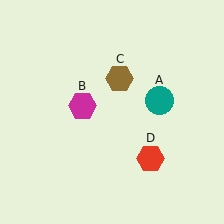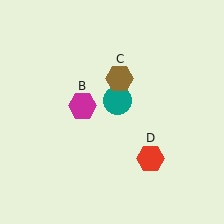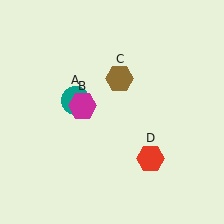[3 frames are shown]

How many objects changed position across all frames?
1 object changed position: teal circle (object A).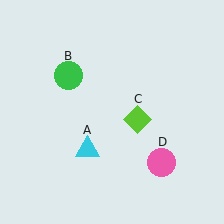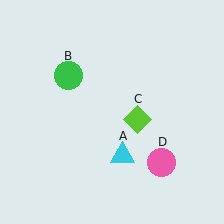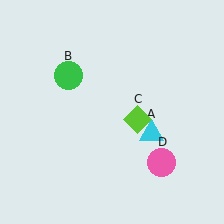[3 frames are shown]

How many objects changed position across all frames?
1 object changed position: cyan triangle (object A).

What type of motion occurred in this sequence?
The cyan triangle (object A) rotated counterclockwise around the center of the scene.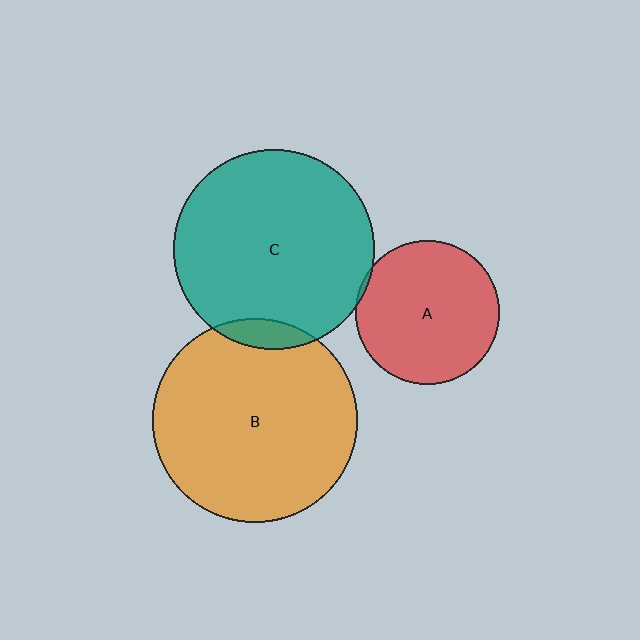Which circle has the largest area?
Circle B (orange).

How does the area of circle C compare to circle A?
Approximately 1.9 times.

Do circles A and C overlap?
Yes.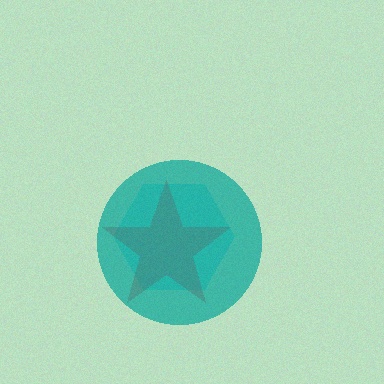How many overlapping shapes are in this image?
There are 3 overlapping shapes in the image.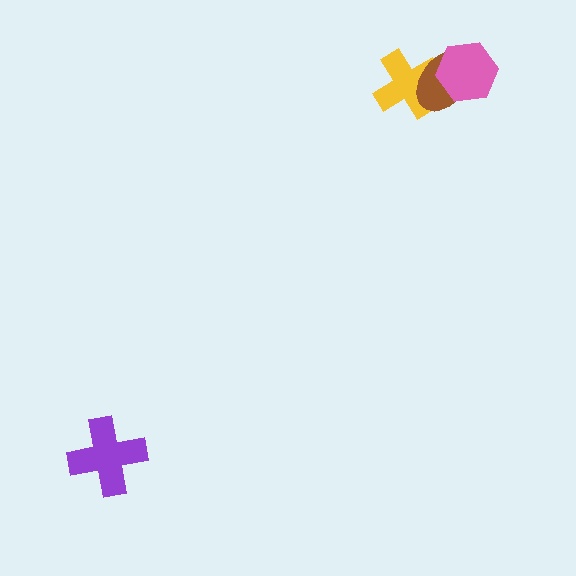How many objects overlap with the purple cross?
0 objects overlap with the purple cross.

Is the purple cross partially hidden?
No, no other shape covers it.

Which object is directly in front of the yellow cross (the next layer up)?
The brown ellipse is directly in front of the yellow cross.